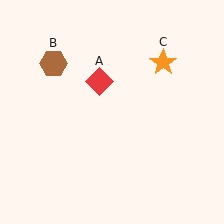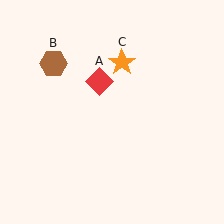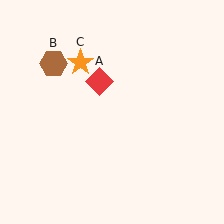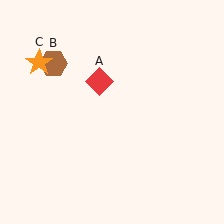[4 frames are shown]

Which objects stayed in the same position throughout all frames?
Red diamond (object A) and brown hexagon (object B) remained stationary.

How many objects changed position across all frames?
1 object changed position: orange star (object C).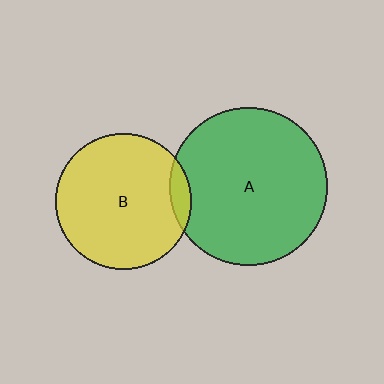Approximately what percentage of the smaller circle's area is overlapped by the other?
Approximately 5%.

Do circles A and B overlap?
Yes.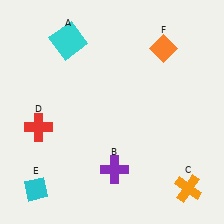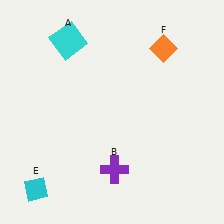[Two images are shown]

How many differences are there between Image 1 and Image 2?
There are 2 differences between the two images.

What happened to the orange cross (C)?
The orange cross (C) was removed in Image 2. It was in the bottom-right area of Image 1.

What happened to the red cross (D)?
The red cross (D) was removed in Image 2. It was in the bottom-left area of Image 1.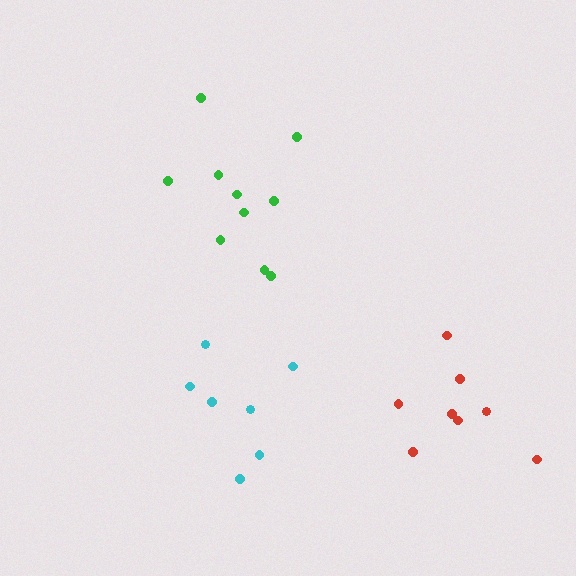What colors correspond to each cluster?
The clusters are colored: green, cyan, red.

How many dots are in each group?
Group 1: 10 dots, Group 2: 7 dots, Group 3: 8 dots (25 total).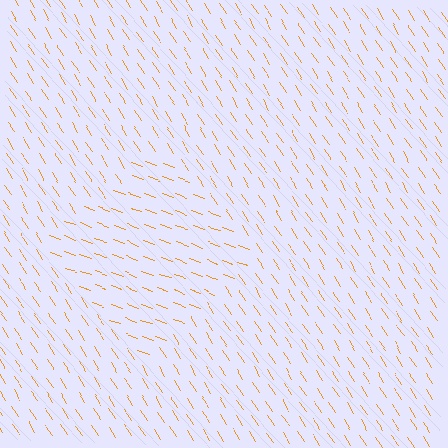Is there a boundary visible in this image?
Yes, there is a texture boundary formed by a change in line orientation.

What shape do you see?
I see a diamond.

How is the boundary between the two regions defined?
The boundary is defined purely by a change in line orientation (approximately 37 degrees difference). All lines are the same color and thickness.